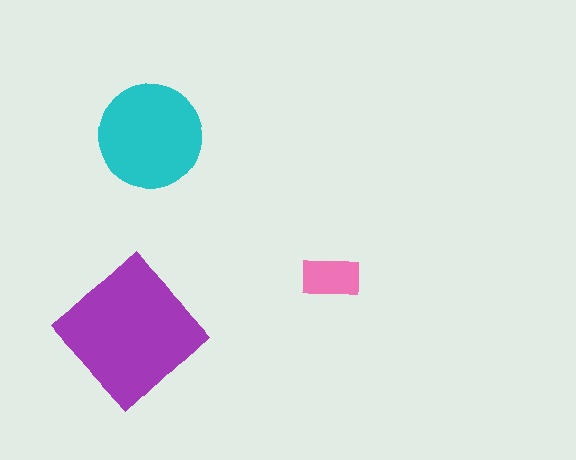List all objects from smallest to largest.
The pink rectangle, the cyan circle, the purple diamond.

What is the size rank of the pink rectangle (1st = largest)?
3rd.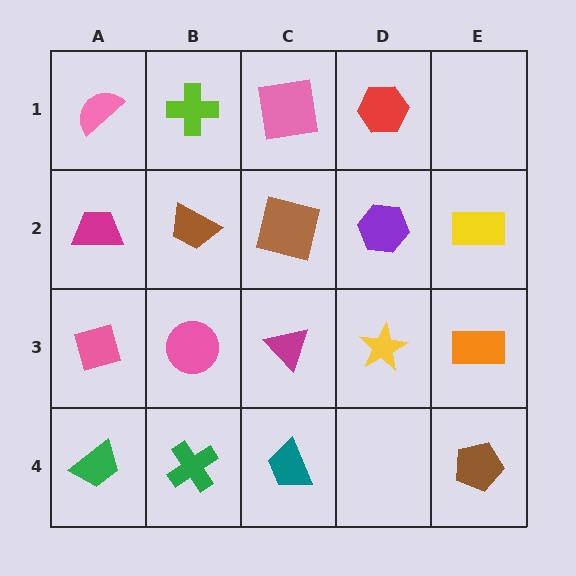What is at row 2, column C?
A brown square.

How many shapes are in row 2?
5 shapes.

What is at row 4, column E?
A brown pentagon.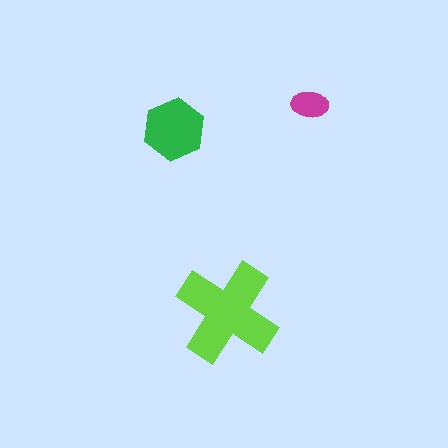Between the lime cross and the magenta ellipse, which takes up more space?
The lime cross.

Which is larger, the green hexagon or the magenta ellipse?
The green hexagon.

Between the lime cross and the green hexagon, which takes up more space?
The lime cross.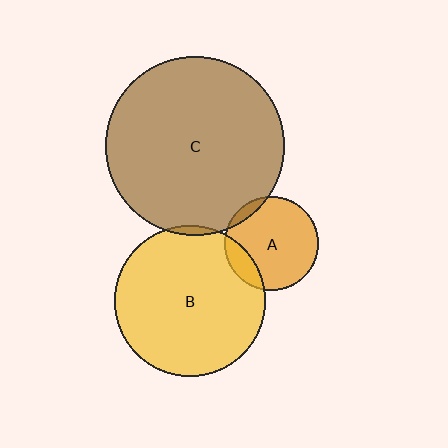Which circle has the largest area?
Circle C (brown).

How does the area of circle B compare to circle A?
Approximately 2.6 times.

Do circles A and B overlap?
Yes.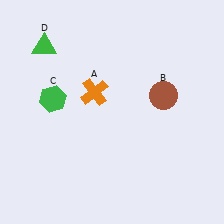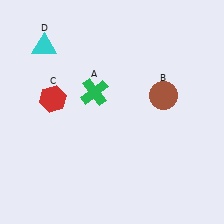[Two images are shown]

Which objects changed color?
A changed from orange to green. C changed from green to red. D changed from green to cyan.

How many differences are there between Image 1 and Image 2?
There are 3 differences between the two images.